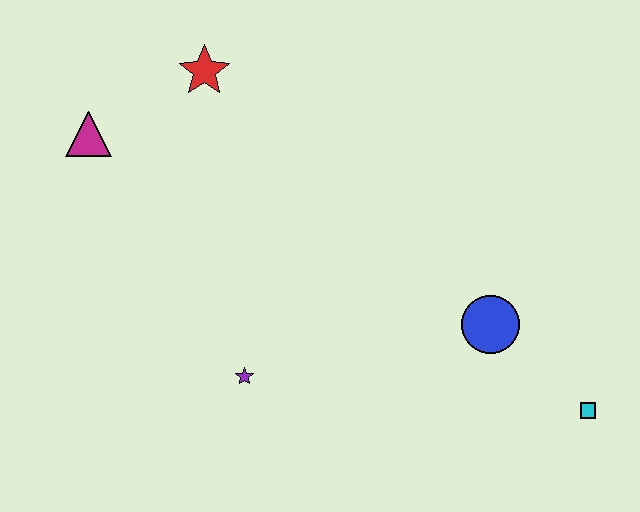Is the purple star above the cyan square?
Yes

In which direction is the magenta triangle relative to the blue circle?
The magenta triangle is to the left of the blue circle.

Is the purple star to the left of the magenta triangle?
No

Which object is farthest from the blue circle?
The magenta triangle is farthest from the blue circle.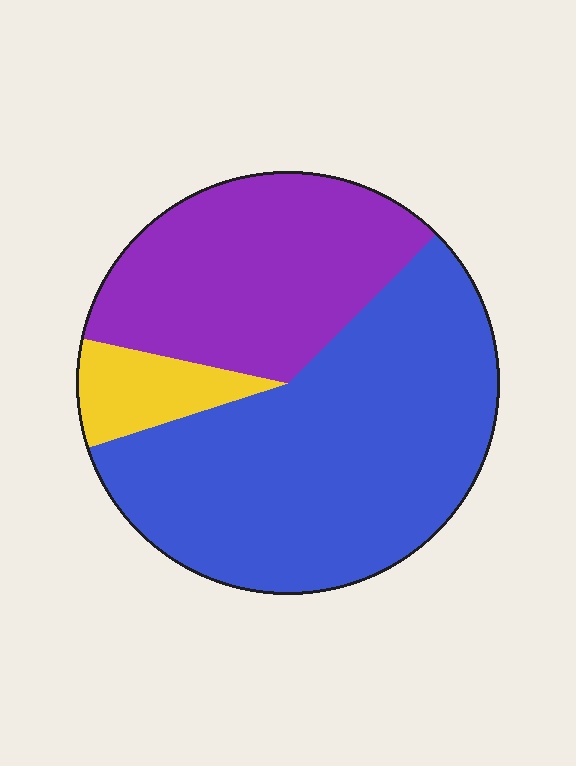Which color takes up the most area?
Blue, at roughly 55%.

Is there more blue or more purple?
Blue.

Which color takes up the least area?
Yellow, at roughly 10%.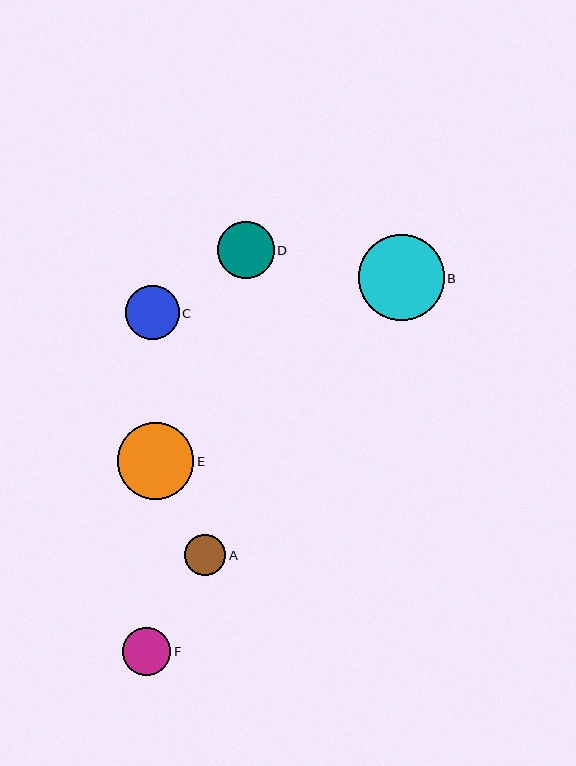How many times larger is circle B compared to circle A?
Circle B is approximately 2.1 times the size of circle A.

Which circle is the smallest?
Circle A is the smallest with a size of approximately 41 pixels.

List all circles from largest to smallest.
From largest to smallest: B, E, D, C, F, A.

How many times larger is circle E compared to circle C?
Circle E is approximately 1.4 times the size of circle C.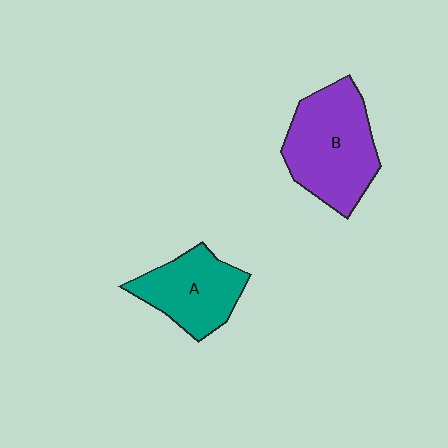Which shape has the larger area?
Shape B (purple).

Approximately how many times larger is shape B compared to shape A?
Approximately 1.4 times.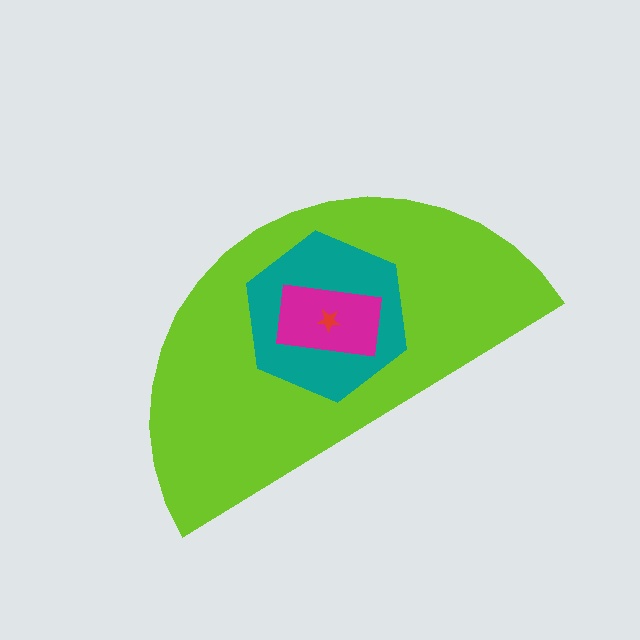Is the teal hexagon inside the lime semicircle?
Yes.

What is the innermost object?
The red star.